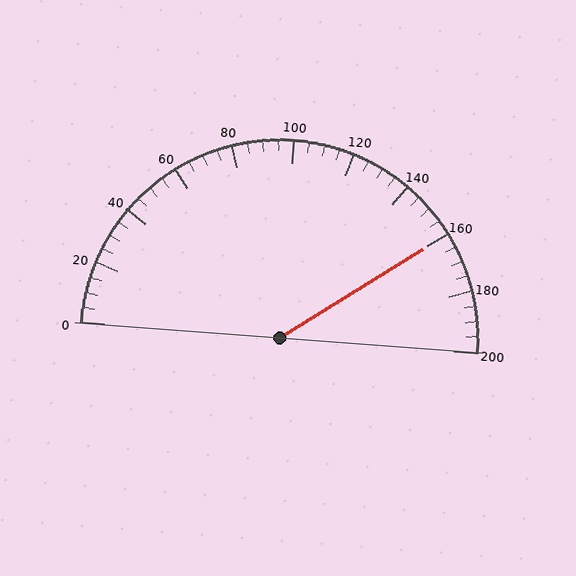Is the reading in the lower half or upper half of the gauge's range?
The reading is in the upper half of the range (0 to 200).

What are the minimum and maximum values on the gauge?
The gauge ranges from 0 to 200.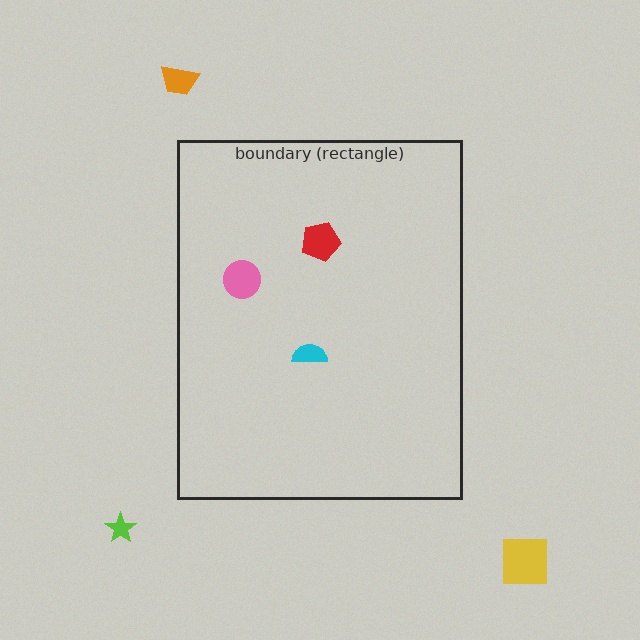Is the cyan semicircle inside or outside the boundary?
Inside.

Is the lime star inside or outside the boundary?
Outside.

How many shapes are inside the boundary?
3 inside, 3 outside.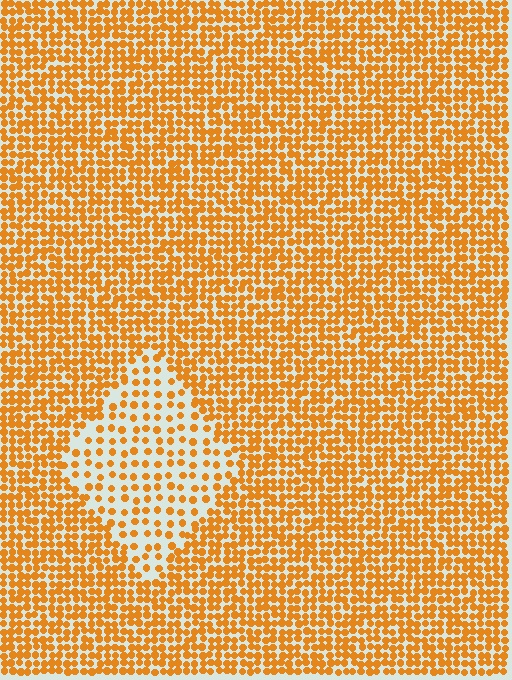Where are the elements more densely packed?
The elements are more densely packed outside the diamond boundary.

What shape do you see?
I see a diamond.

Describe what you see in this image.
The image contains small orange elements arranged at two different densities. A diamond-shaped region is visible where the elements are less densely packed than the surrounding area.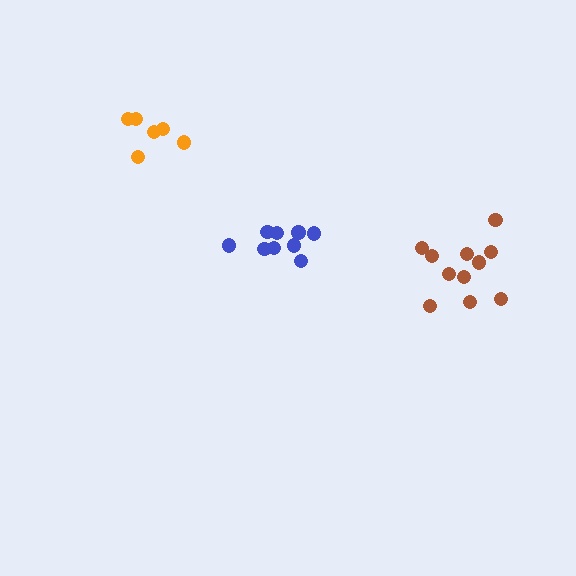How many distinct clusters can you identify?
There are 3 distinct clusters.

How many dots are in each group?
Group 1: 9 dots, Group 2: 11 dots, Group 3: 6 dots (26 total).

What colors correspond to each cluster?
The clusters are colored: blue, brown, orange.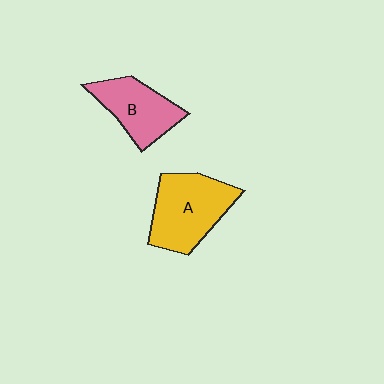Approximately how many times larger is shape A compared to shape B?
Approximately 1.3 times.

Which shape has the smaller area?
Shape B (pink).